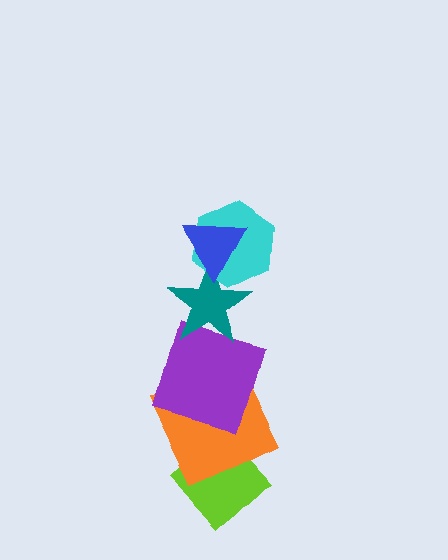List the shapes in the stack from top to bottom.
From top to bottom: the blue triangle, the cyan hexagon, the teal star, the purple square, the orange square, the lime diamond.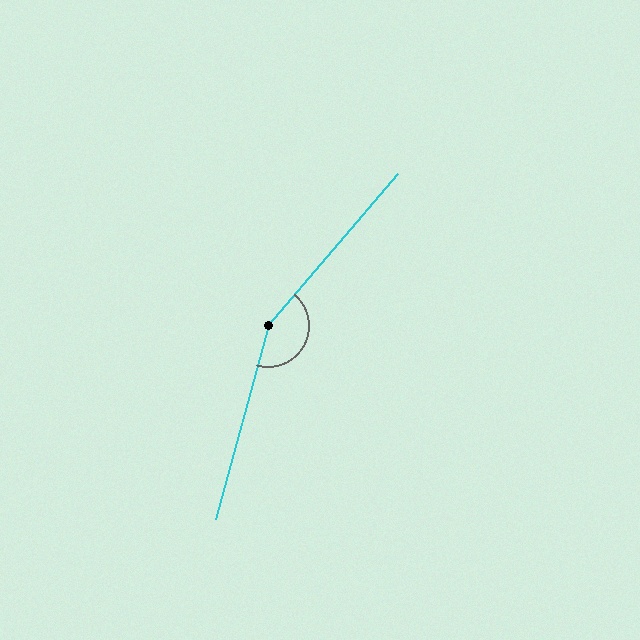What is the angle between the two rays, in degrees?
Approximately 155 degrees.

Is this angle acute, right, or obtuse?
It is obtuse.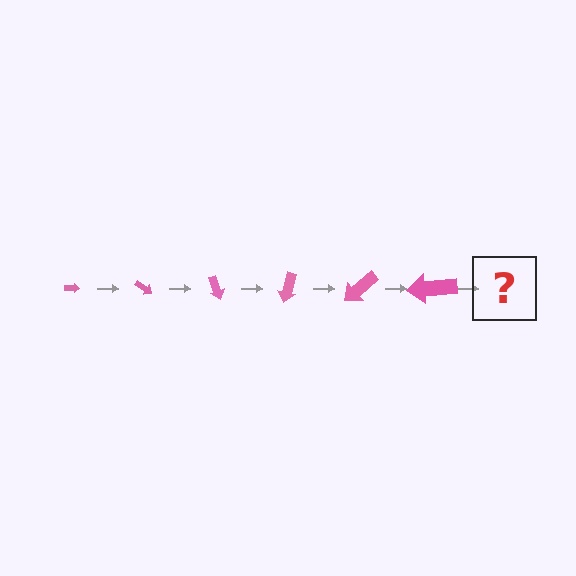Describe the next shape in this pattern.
It should be an arrow, larger than the previous one and rotated 210 degrees from the start.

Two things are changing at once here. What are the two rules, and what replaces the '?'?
The two rules are that the arrow grows larger each step and it rotates 35 degrees each step. The '?' should be an arrow, larger than the previous one and rotated 210 degrees from the start.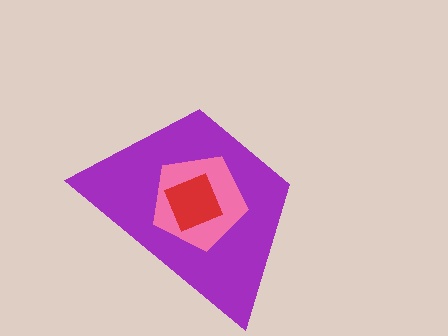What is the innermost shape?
The red diamond.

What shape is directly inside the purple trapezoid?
The pink pentagon.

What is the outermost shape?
The purple trapezoid.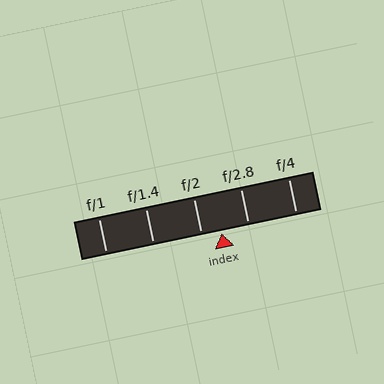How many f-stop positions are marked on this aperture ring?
There are 5 f-stop positions marked.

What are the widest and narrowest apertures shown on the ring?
The widest aperture shown is f/1 and the narrowest is f/4.